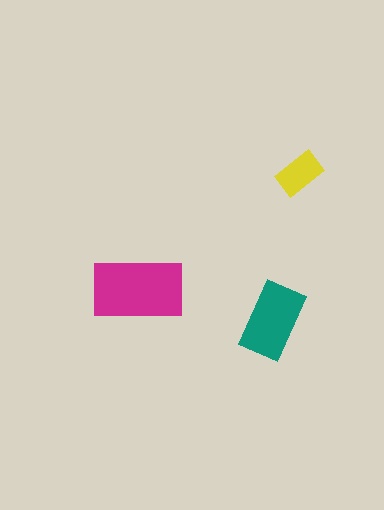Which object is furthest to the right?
The yellow rectangle is rightmost.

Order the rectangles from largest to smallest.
the magenta one, the teal one, the yellow one.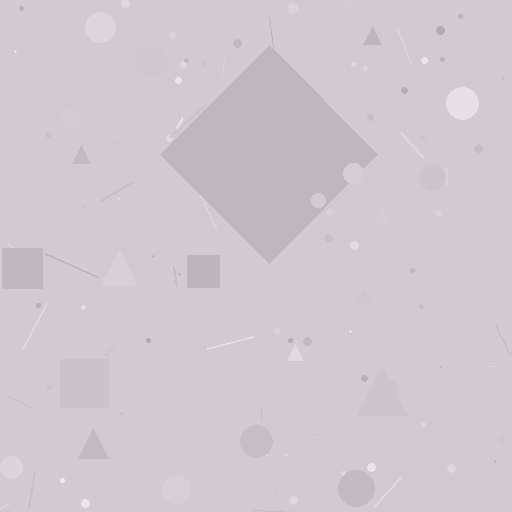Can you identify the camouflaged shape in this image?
The camouflaged shape is a diamond.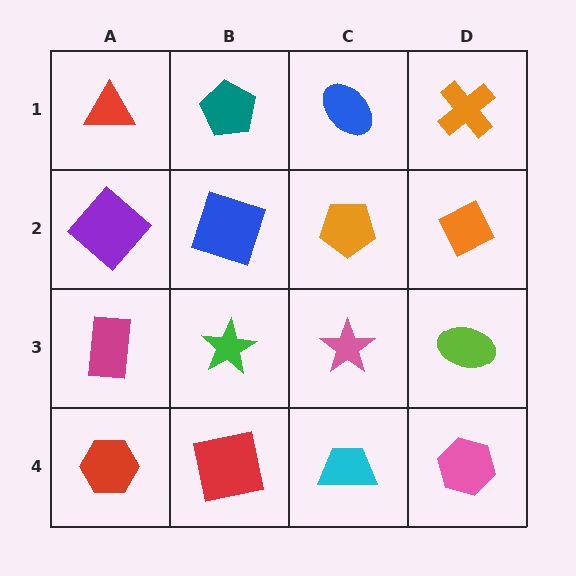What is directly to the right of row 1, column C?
An orange cross.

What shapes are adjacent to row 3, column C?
An orange pentagon (row 2, column C), a cyan trapezoid (row 4, column C), a green star (row 3, column B), a lime ellipse (row 3, column D).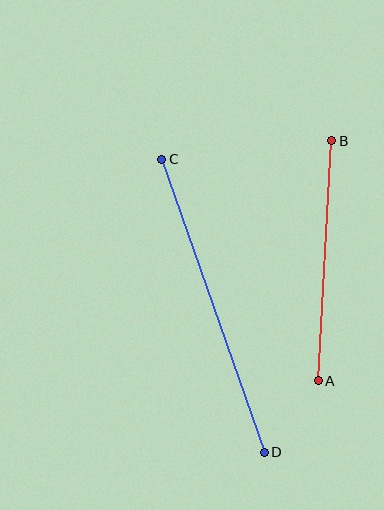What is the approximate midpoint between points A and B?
The midpoint is at approximately (325, 261) pixels.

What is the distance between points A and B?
The distance is approximately 240 pixels.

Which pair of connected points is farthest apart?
Points C and D are farthest apart.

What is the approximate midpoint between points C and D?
The midpoint is at approximately (213, 306) pixels.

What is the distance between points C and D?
The distance is approximately 311 pixels.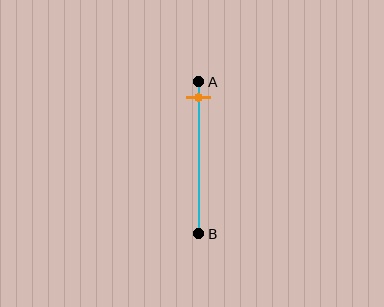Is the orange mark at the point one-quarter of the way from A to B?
No, the mark is at about 10% from A, not at the 25% one-quarter point.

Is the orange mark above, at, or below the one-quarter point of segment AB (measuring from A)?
The orange mark is above the one-quarter point of segment AB.